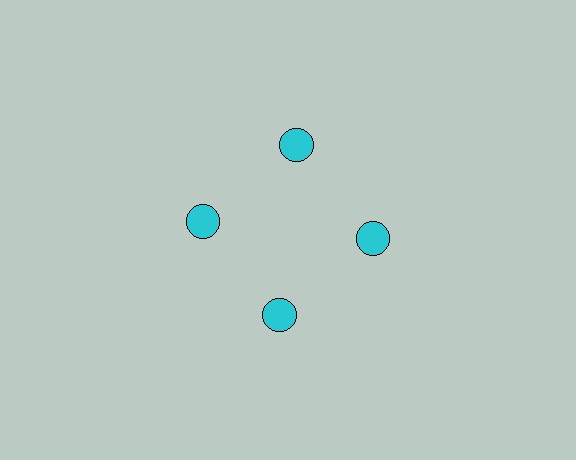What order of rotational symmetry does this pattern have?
This pattern has 4-fold rotational symmetry.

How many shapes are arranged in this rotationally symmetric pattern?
There are 4 shapes, arranged in 4 groups of 1.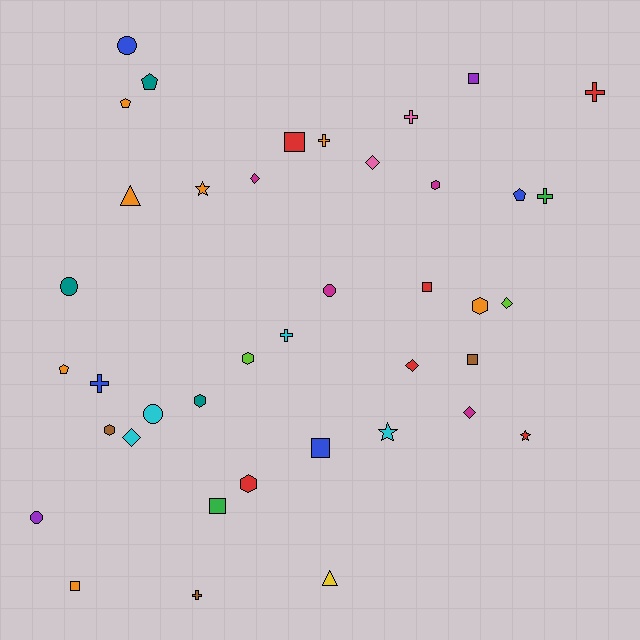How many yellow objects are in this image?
There is 1 yellow object.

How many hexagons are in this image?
There are 6 hexagons.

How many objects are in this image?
There are 40 objects.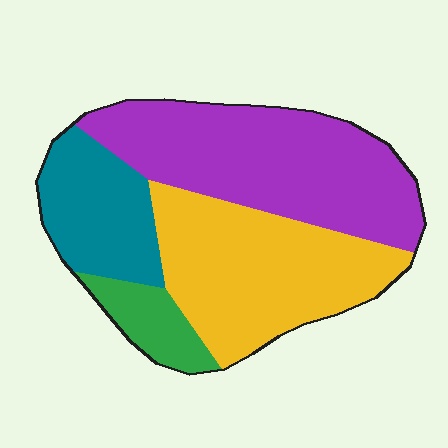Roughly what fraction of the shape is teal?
Teal covers roughly 20% of the shape.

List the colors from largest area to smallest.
From largest to smallest: purple, yellow, teal, green.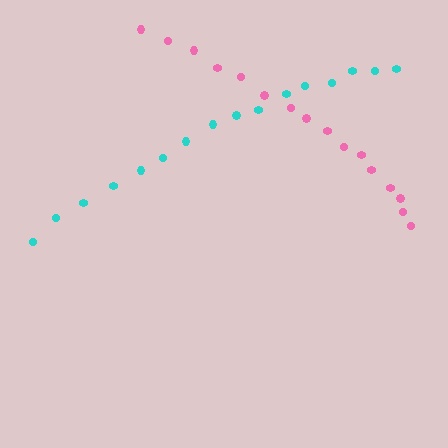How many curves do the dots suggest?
There are 2 distinct paths.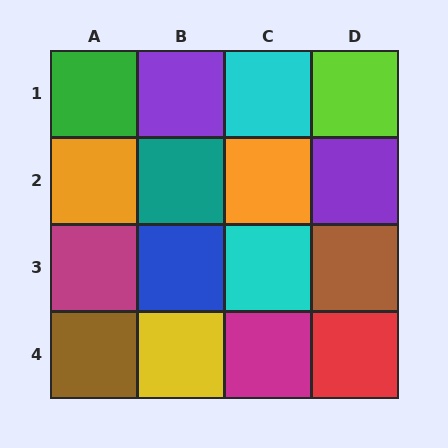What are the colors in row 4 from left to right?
Brown, yellow, magenta, red.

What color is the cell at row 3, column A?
Magenta.